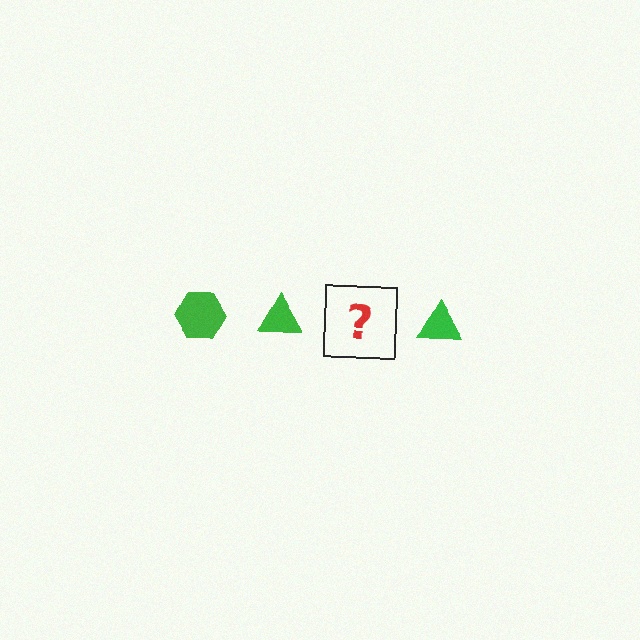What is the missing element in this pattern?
The missing element is a green hexagon.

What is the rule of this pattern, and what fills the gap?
The rule is that the pattern cycles through hexagon, triangle shapes in green. The gap should be filled with a green hexagon.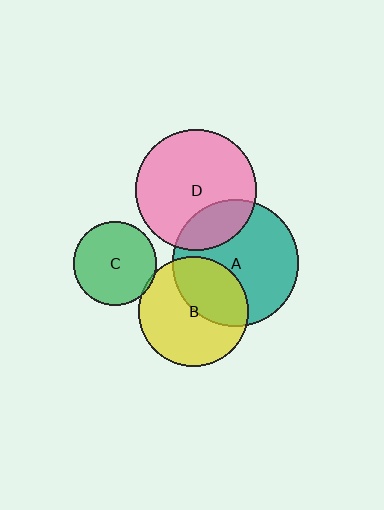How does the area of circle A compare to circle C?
Approximately 2.3 times.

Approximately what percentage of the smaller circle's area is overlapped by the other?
Approximately 20%.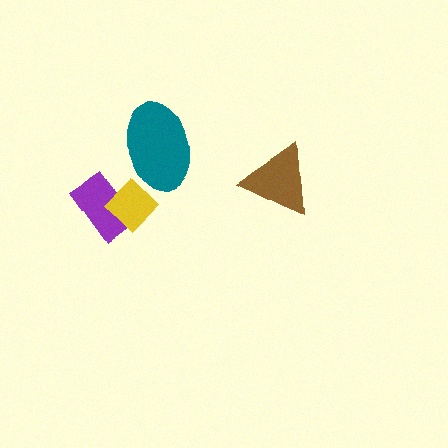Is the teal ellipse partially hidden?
Yes, it is partially covered by another shape.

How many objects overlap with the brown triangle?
0 objects overlap with the brown triangle.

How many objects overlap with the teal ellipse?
1 object overlaps with the teal ellipse.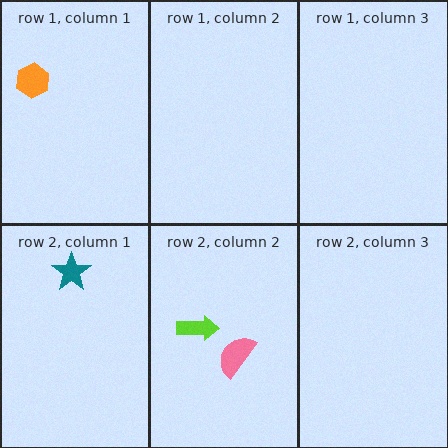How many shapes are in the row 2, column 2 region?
2.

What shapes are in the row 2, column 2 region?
The lime arrow, the pink semicircle.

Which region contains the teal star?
The row 2, column 1 region.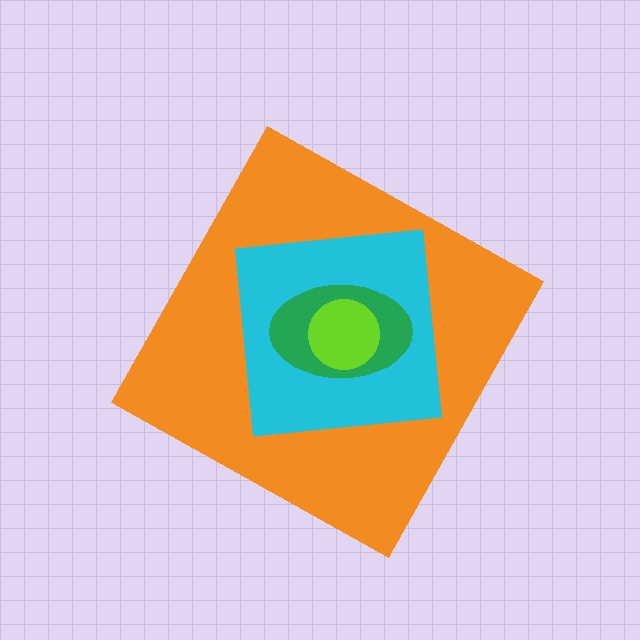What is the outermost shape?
The orange diamond.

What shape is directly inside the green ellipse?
The lime circle.